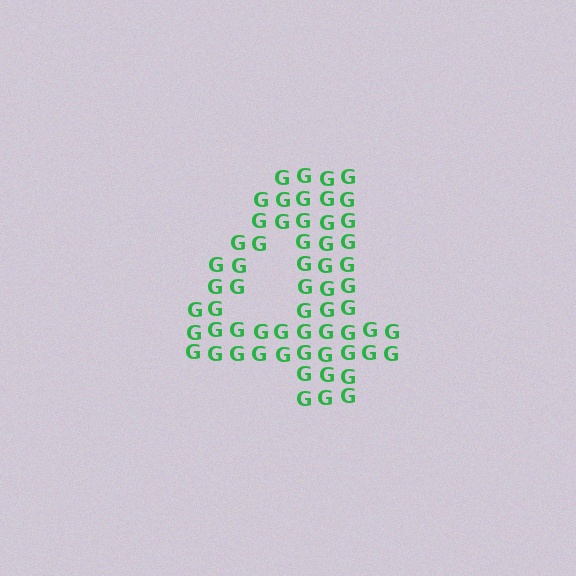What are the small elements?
The small elements are letter G's.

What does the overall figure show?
The overall figure shows the digit 4.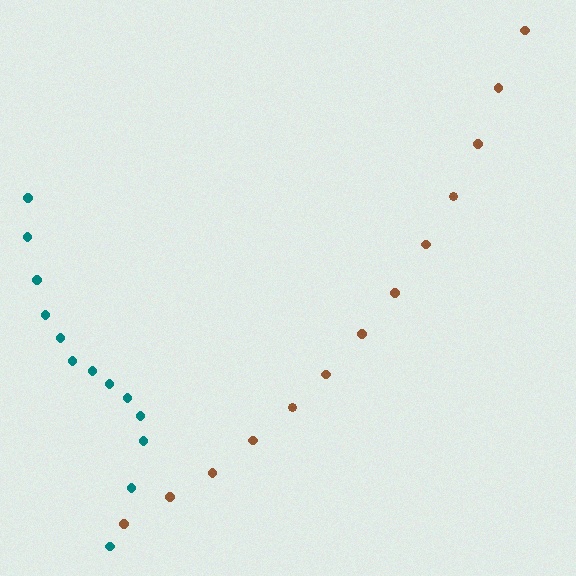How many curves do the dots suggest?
There are 2 distinct paths.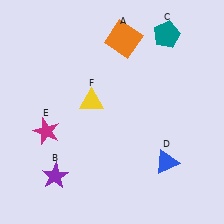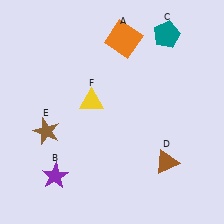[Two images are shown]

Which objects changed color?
D changed from blue to brown. E changed from magenta to brown.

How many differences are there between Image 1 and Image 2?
There are 2 differences between the two images.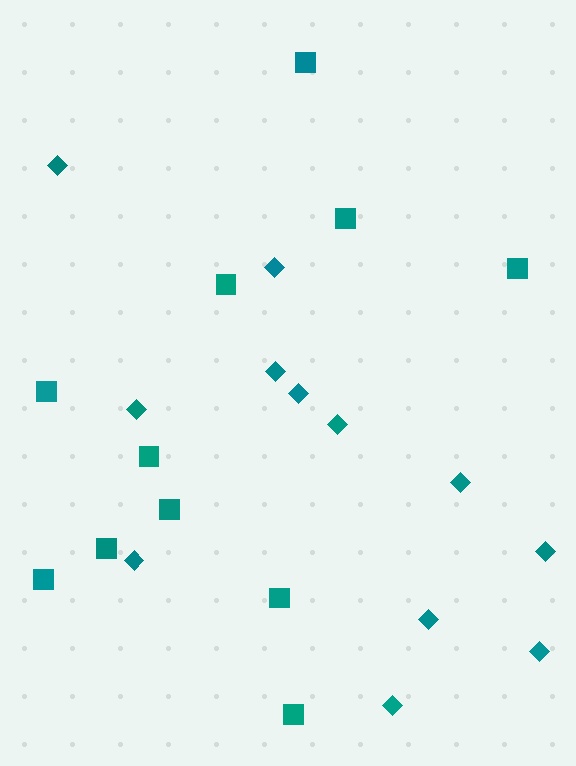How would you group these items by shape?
There are 2 groups: one group of diamonds (12) and one group of squares (11).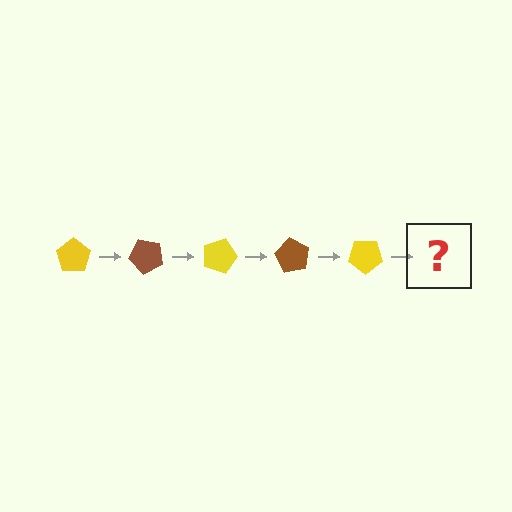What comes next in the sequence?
The next element should be a brown pentagon, rotated 225 degrees from the start.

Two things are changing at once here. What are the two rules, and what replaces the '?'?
The two rules are that it rotates 45 degrees each step and the color cycles through yellow and brown. The '?' should be a brown pentagon, rotated 225 degrees from the start.